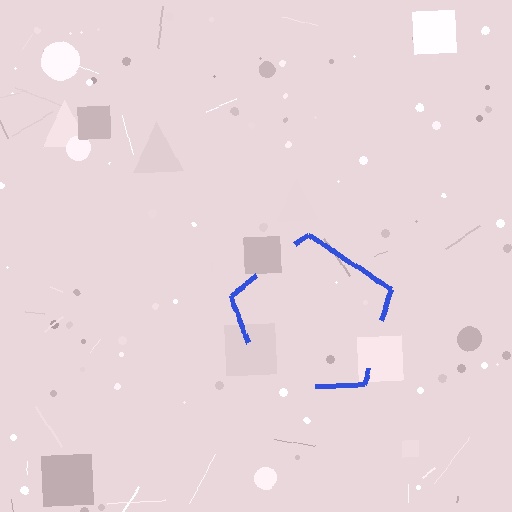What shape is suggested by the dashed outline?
The dashed outline suggests a pentagon.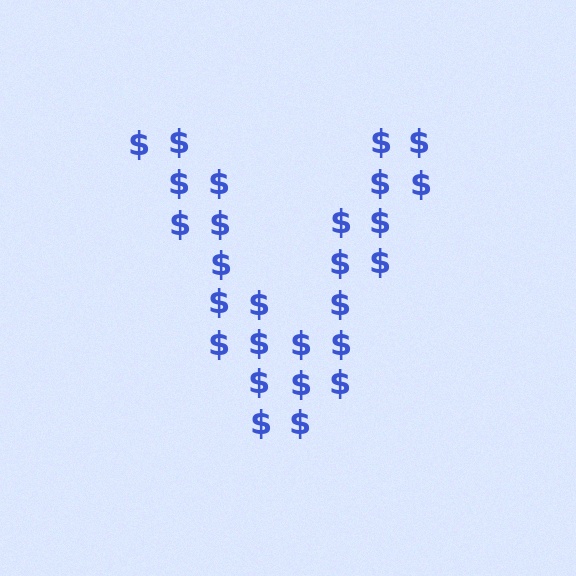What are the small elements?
The small elements are dollar signs.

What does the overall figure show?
The overall figure shows the letter V.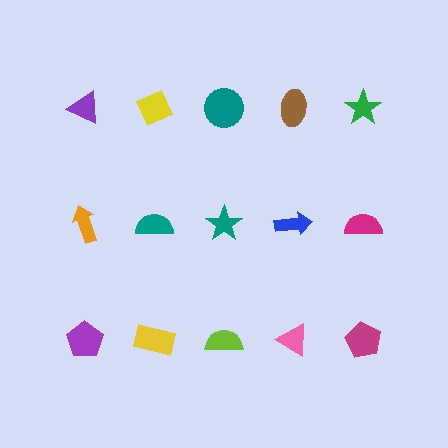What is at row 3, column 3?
A lime semicircle.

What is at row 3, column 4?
A pink triangle.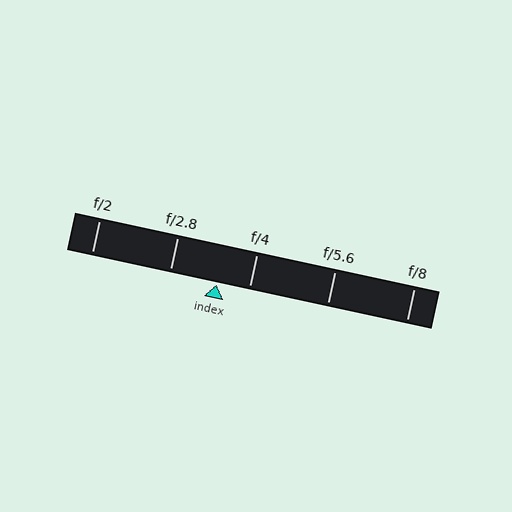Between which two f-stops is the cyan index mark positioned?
The index mark is between f/2.8 and f/4.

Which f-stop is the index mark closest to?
The index mark is closest to f/4.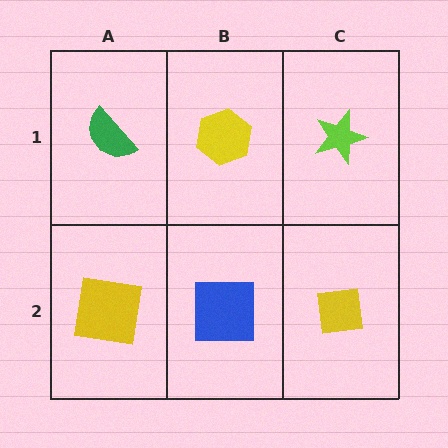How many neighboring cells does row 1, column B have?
3.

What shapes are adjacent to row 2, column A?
A green semicircle (row 1, column A), a blue square (row 2, column B).